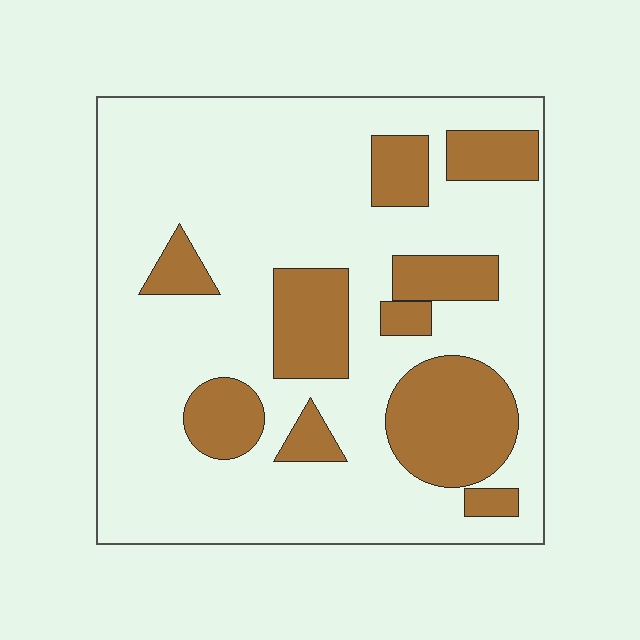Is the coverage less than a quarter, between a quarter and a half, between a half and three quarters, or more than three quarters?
Between a quarter and a half.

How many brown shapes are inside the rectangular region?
10.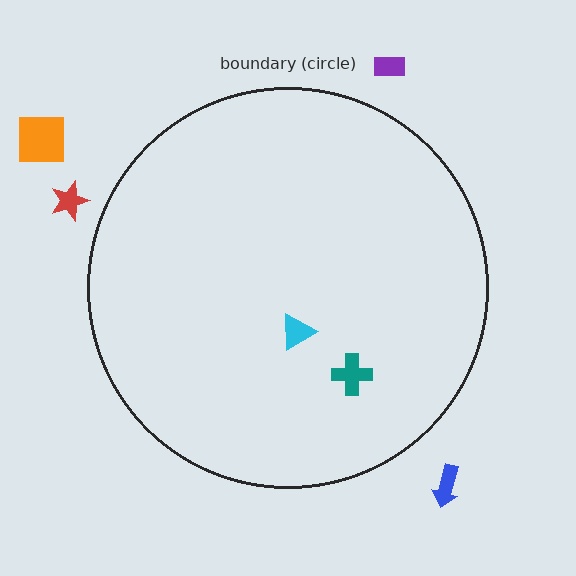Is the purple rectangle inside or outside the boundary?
Outside.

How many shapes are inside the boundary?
2 inside, 4 outside.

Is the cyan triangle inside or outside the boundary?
Inside.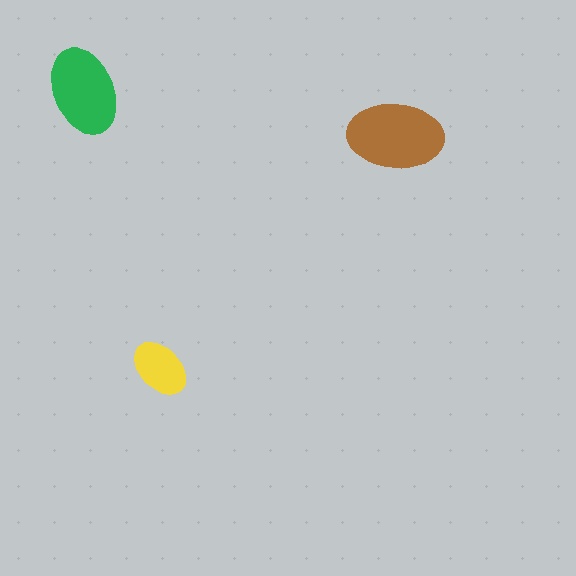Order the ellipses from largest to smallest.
the brown one, the green one, the yellow one.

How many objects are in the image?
There are 3 objects in the image.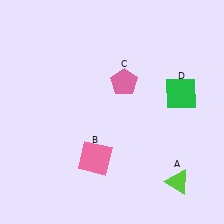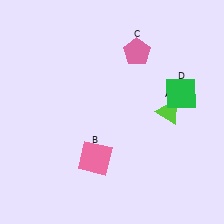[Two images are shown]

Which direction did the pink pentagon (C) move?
The pink pentagon (C) moved up.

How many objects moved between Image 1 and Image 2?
2 objects moved between the two images.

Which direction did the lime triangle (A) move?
The lime triangle (A) moved up.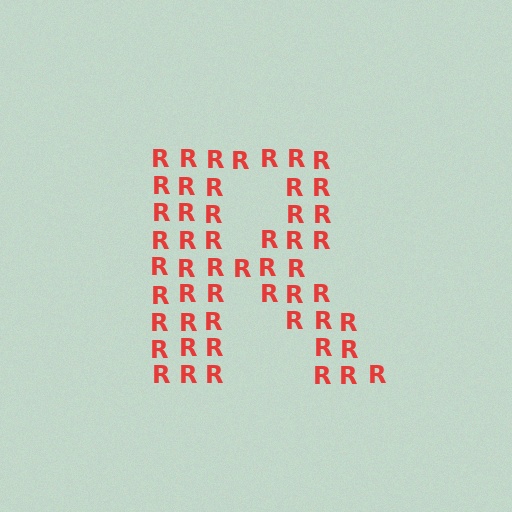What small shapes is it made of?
It is made of small letter R's.